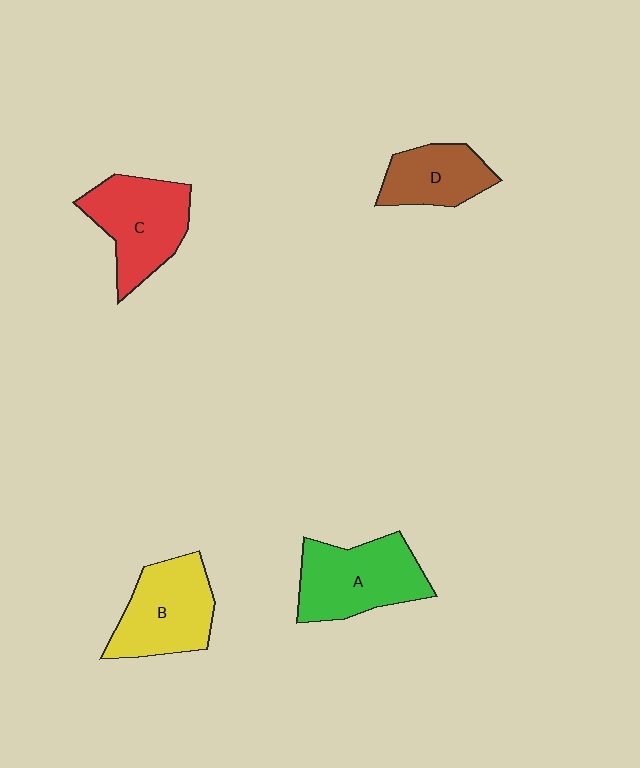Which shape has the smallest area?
Shape D (brown).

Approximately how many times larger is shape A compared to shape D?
Approximately 1.5 times.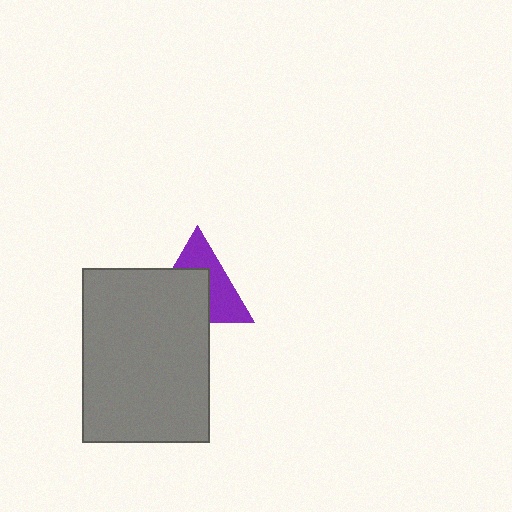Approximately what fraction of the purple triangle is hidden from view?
Roughly 52% of the purple triangle is hidden behind the gray rectangle.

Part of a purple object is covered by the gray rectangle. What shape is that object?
It is a triangle.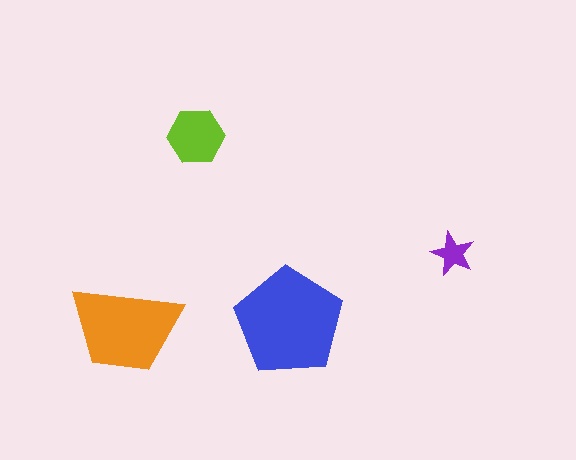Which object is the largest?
The blue pentagon.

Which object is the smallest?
The purple star.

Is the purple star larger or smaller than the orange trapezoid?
Smaller.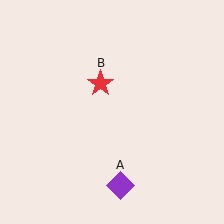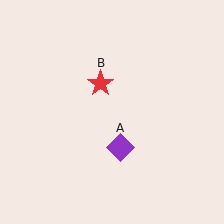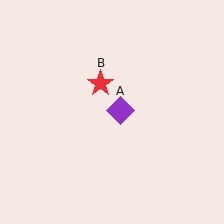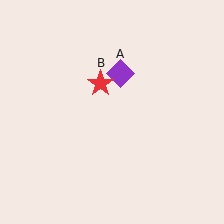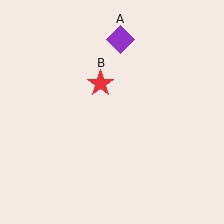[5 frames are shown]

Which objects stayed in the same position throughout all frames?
Red star (object B) remained stationary.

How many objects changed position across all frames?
1 object changed position: purple diamond (object A).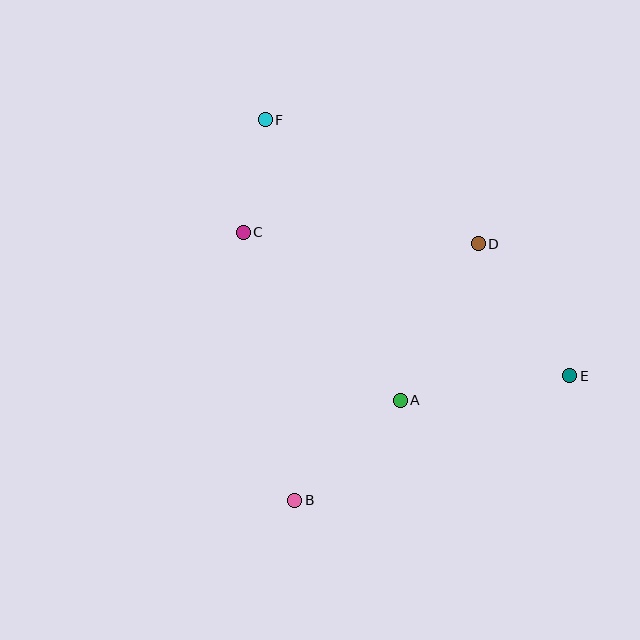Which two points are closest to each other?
Points C and F are closest to each other.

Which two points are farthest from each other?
Points E and F are farthest from each other.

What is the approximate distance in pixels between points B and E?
The distance between B and E is approximately 302 pixels.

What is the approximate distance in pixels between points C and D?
The distance between C and D is approximately 236 pixels.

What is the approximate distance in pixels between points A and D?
The distance between A and D is approximately 175 pixels.